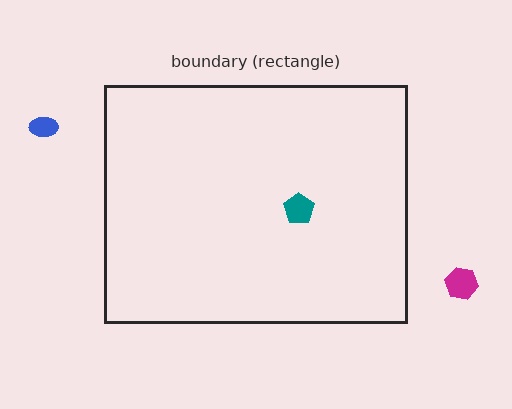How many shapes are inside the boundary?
1 inside, 2 outside.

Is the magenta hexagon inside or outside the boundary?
Outside.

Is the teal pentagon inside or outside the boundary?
Inside.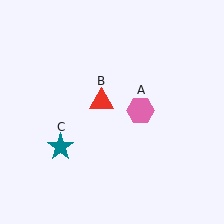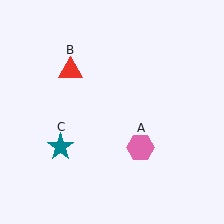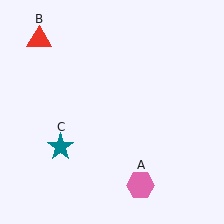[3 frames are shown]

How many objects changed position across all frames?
2 objects changed position: pink hexagon (object A), red triangle (object B).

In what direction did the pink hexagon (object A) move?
The pink hexagon (object A) moved down.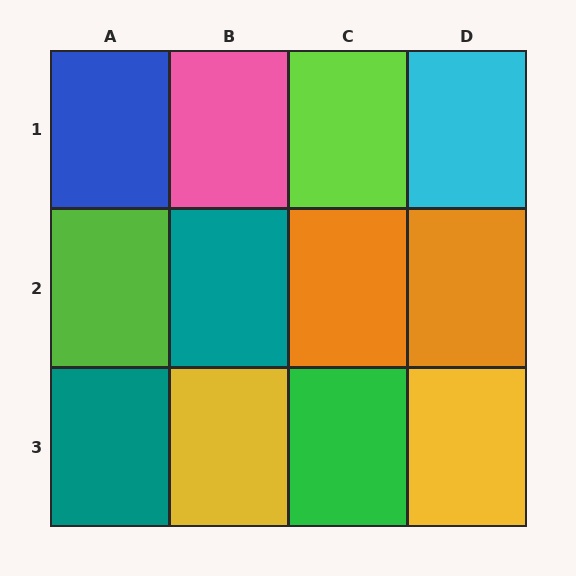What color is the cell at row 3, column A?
Teal.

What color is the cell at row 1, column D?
Cyan.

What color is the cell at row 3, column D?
Yellow.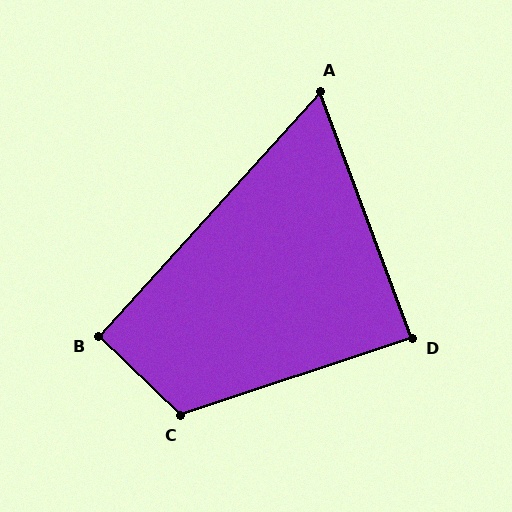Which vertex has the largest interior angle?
C, at approximately 118 degrees.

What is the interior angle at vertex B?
Approximately 92 degrees (approximately right).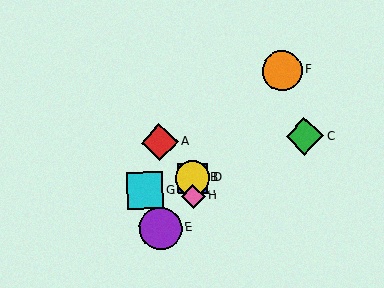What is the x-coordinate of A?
Object A is at x≈160.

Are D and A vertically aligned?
No, D is at x≈192 and A is at x≈160.